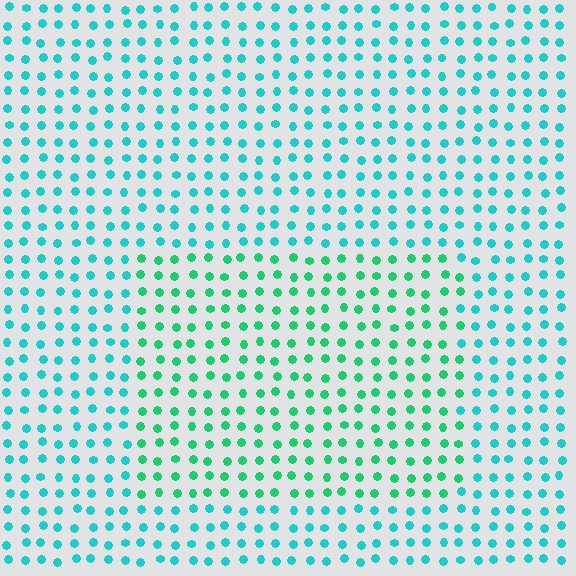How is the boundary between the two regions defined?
The boundary is defined purely by a slight shift in hue (about 31 degrees). Spacing, size, and orientation are identical on both sides.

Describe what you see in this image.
The image is filled with small cyan elements in a uniform arrangement. A rectangle-shaped region is visible where the elements are tinted to a slightly different hue, forming a subtle color boundary.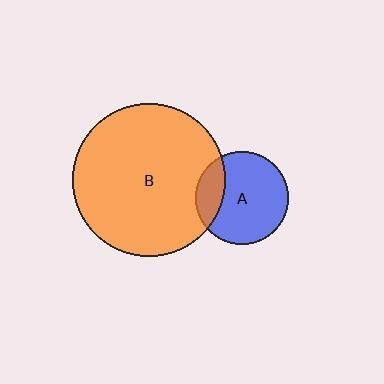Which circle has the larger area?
Circle B (orange).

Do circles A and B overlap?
Yes.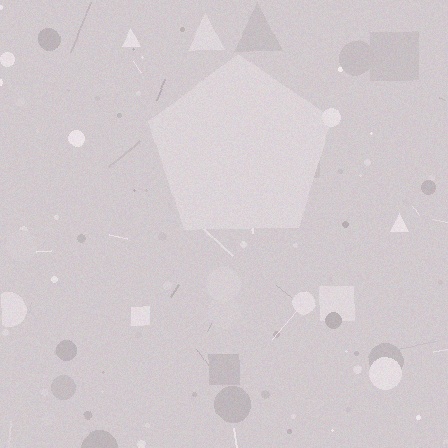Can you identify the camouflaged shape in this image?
The camouflaged shape is a pentagon.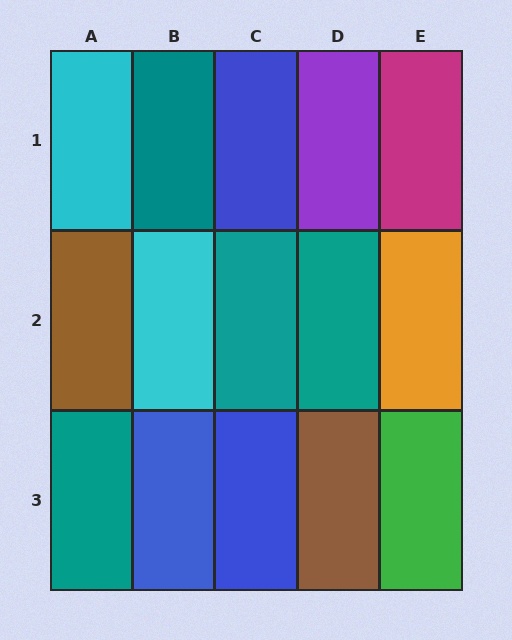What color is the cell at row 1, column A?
Cyan.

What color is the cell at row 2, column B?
Cyan.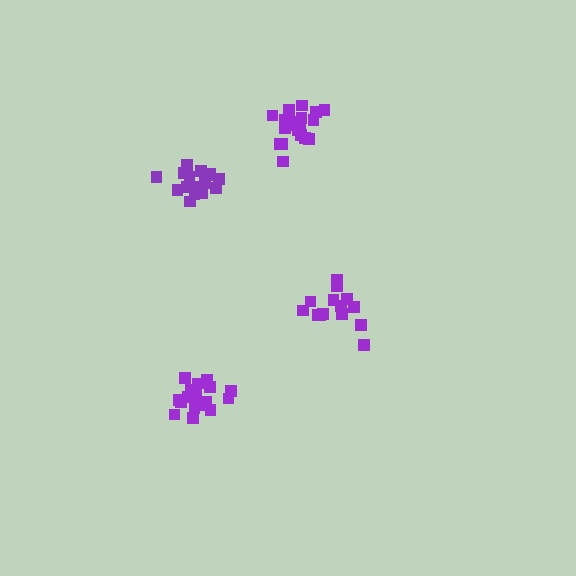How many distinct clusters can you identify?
There are 4 distinct clusters.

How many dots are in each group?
Group 1: 19 dots, Group 2: 17 dots, Group 3: 14 dots, Group 4: 17 dots (67 total).